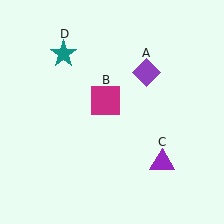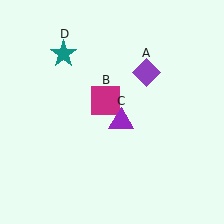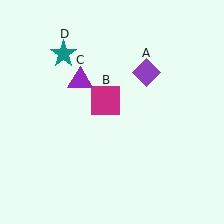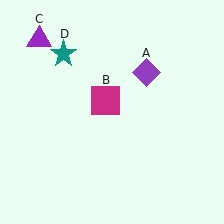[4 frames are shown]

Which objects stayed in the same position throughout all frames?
Purple diamond (object A) and magenta square (object B) and teal star (object D) remained stationary.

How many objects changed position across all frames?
1 object changed position: purple triangle (object C).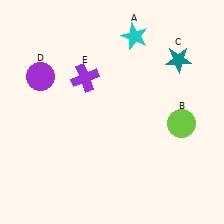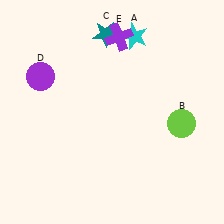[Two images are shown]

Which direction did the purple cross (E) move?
The purple cross (E) moved up.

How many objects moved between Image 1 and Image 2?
2 objects moved between the two images.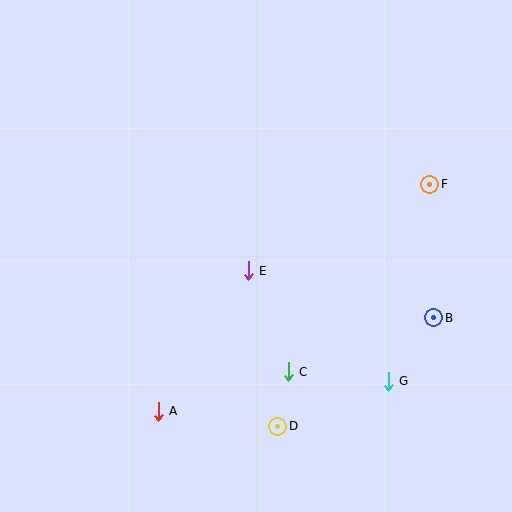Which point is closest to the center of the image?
Point E at (248, 271) is closest to the center.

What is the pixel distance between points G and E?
The distance between G and E is 178 pixels.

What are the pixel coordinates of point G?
Point G is at (388, 381).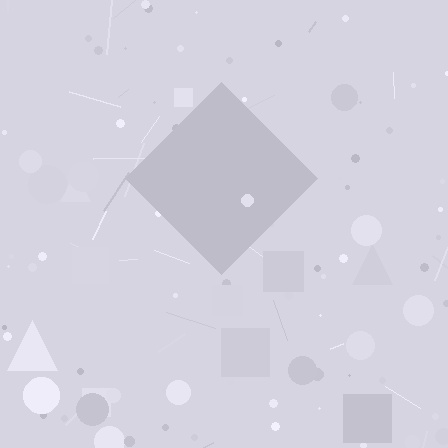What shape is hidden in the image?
A diamond is hidden in the image.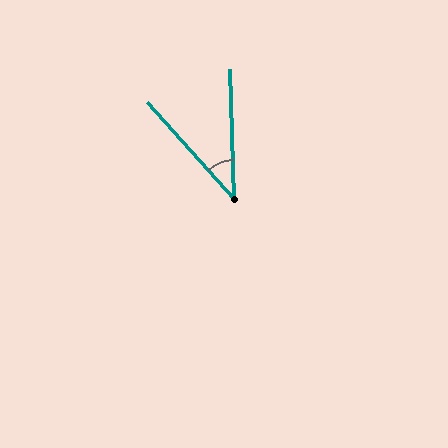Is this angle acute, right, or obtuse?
It is acute.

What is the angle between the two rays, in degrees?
Approximately 40 degrees.